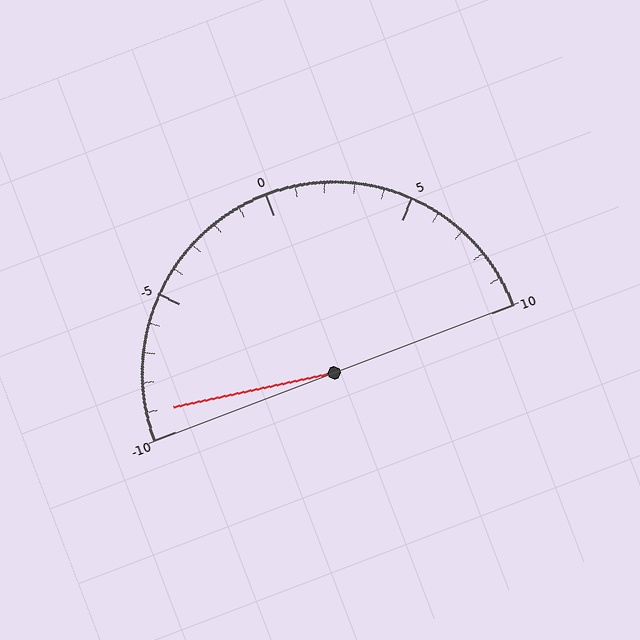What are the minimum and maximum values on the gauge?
The gauge ranges from -10 to 10.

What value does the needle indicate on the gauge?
The needle indicates approximately -9.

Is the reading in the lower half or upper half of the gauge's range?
The reading is in the lower half of the range (-10 to 10).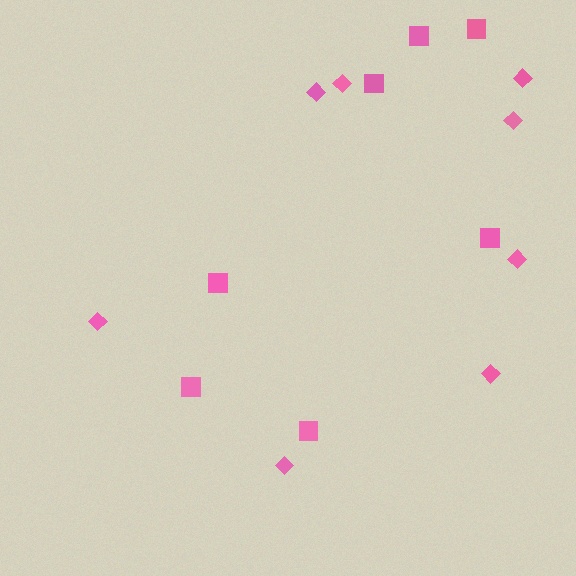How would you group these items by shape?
There are 2 groups: one group of diamonds (8) and one group of squares (7).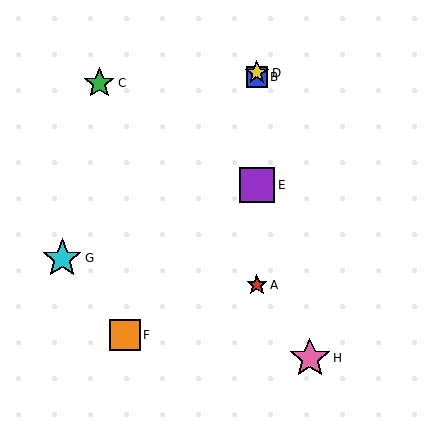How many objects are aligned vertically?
4 objects (A, B, D, E) are aligned vertically.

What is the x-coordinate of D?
Object D is at x≈257.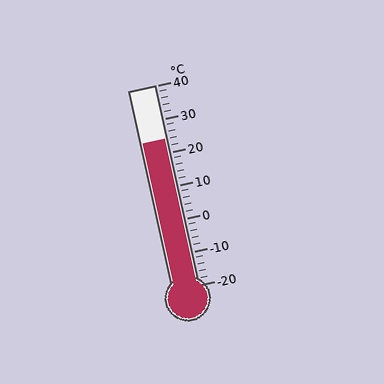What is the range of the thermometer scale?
The thermometer scale ranges from -20°C to 40°C.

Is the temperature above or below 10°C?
The temperature is above 10°C.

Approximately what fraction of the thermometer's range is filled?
The thermometer is filled to approximately 75% of its range.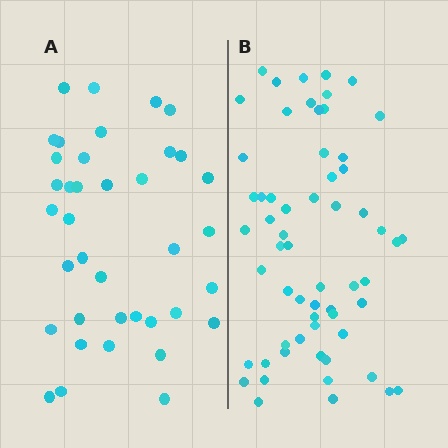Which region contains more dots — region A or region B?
Region B (the right region) has more dots.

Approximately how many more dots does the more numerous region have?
Region B has approximately 20 more dots than region A.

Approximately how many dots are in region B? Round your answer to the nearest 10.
About 60 dots.